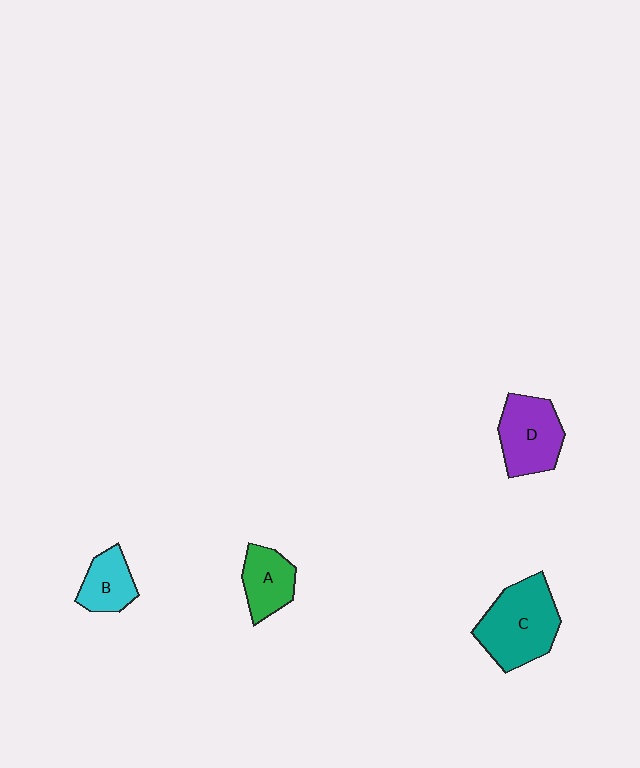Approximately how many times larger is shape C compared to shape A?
Approximately 1.8 times.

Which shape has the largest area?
Shape C (teal).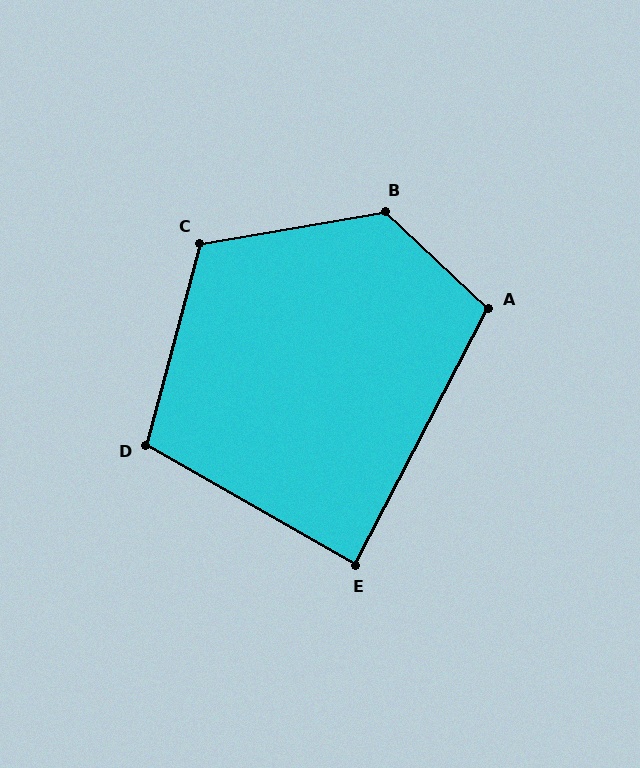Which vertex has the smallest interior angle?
E, at approximately 88 degrees.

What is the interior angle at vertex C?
Approximately 115 degrees (obtuse).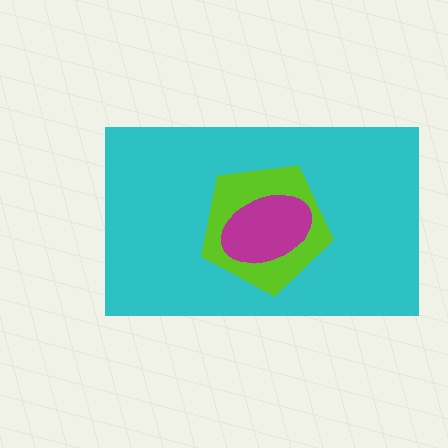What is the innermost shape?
The magenta ellipse.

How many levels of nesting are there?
3.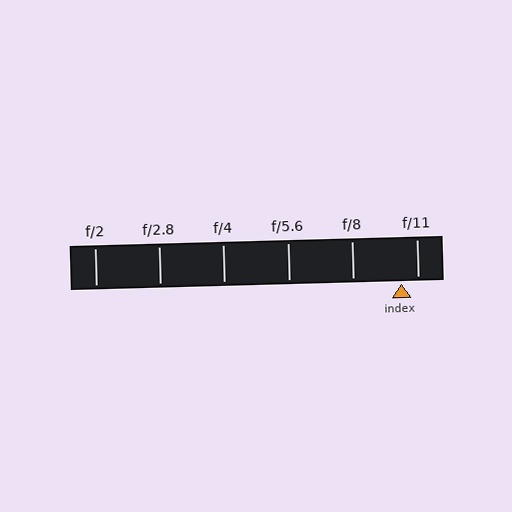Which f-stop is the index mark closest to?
The index mark is closest to f/11.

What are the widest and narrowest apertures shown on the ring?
The widest aperture shown is f/2 and the narrowest is f/11.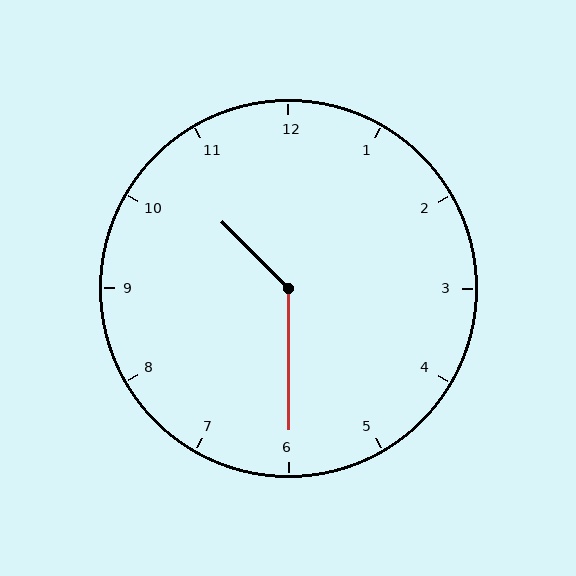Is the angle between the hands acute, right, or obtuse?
It is obtuse.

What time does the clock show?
10:30.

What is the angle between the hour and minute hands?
Approximately 135 degrees.